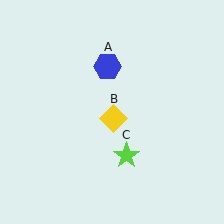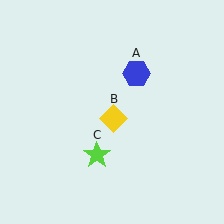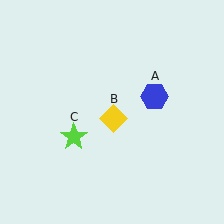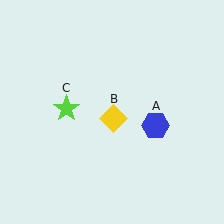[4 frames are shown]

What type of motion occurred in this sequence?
The blue hexagon (object A), lime star (object C) rotated clockwise around the center of the scene.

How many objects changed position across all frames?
2 objects changed position: blue hexagon (object A), lime star (object C).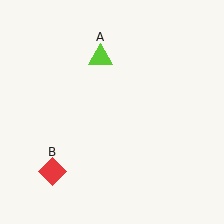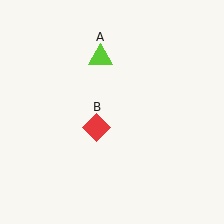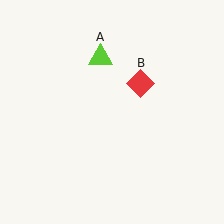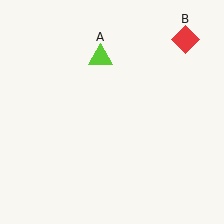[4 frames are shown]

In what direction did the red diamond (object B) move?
The red diamond (object B) moved up and to the right.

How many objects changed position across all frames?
1 object changed position: red diamond (object B).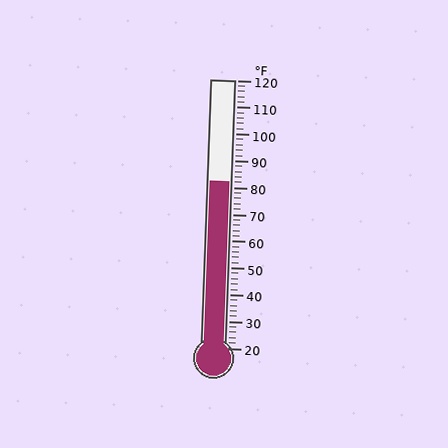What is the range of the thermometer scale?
The thermometer scale ranges from 20°F to 120°F.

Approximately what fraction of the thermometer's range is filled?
The thermometer is filled to approximately 60% of its range.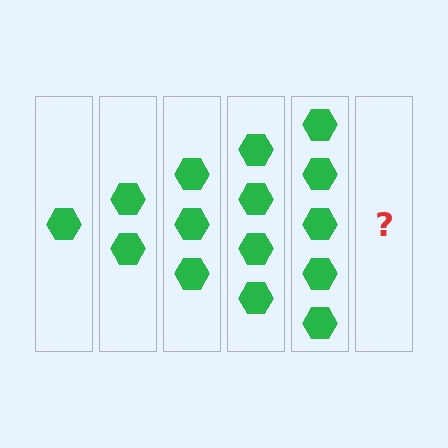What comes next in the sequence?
The next element should be 6 hexagons.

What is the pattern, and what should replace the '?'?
The pattern is that each step adds one more hexagon. The '?' should be 6 hexagons.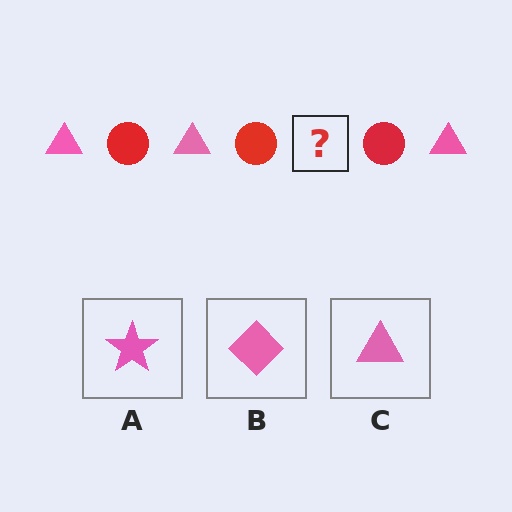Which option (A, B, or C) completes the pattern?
C.